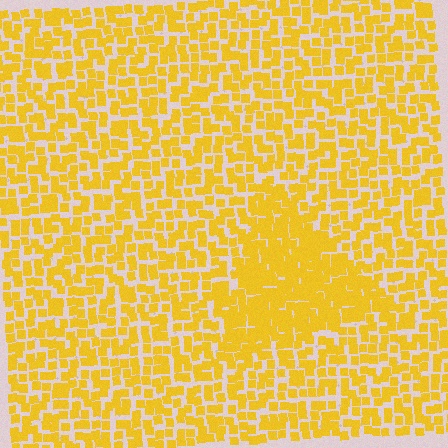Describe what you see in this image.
The image contains small yellow elements arranged at two different densities. A triangle-shaped region is visible where the elements are more densely packed than the surrounding area.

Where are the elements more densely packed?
The elements are more densely packed inside the triangle boundary.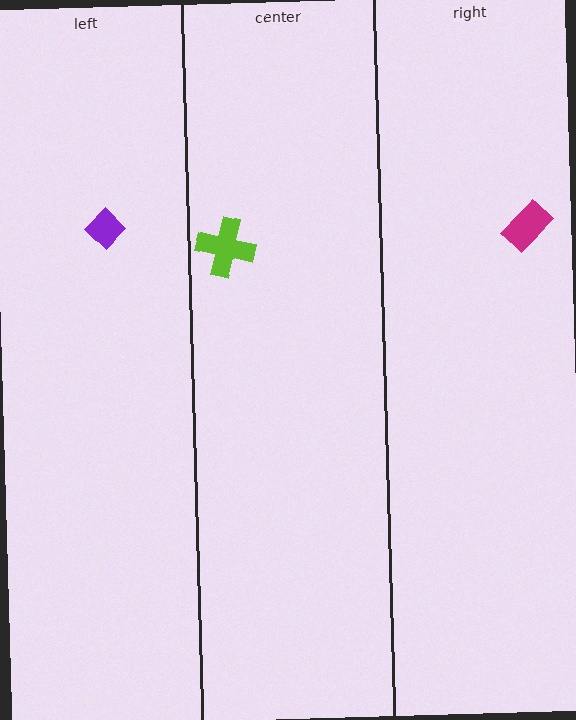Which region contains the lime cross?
The center region.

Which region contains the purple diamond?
The left region.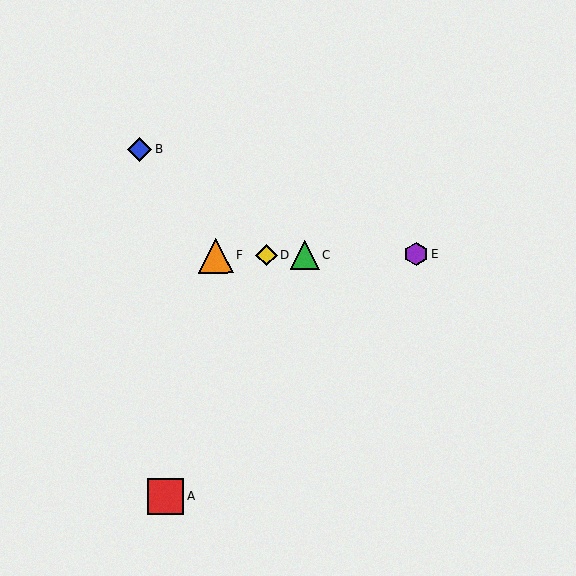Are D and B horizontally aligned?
No, D is at y≈255 and B is at y≈150.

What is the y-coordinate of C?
Object C is at y≈255.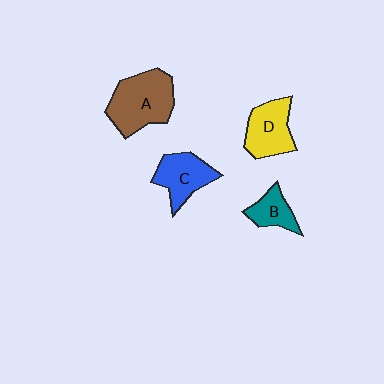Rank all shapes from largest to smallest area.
From largest to smallest: A (brown), D (yellow), C (blue), B (teal).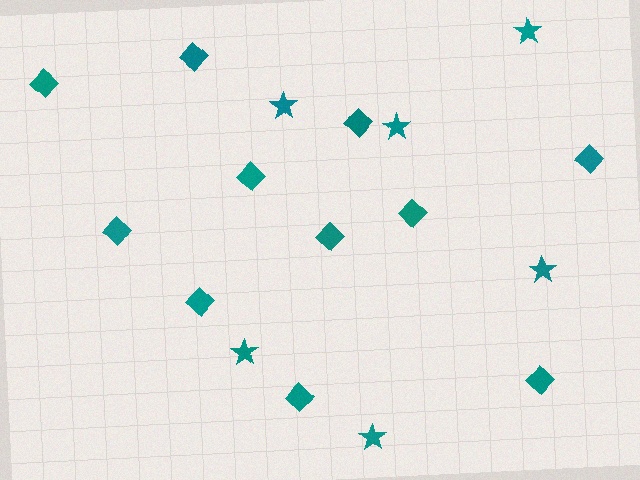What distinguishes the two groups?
There are 2 groups: one group of diamonds (11) and one group of stars (6).